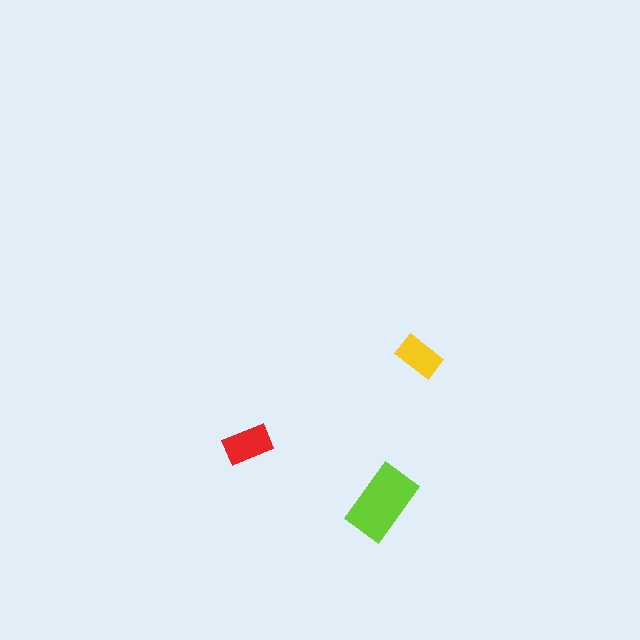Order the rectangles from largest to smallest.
the lime one, the red one, the yellow one.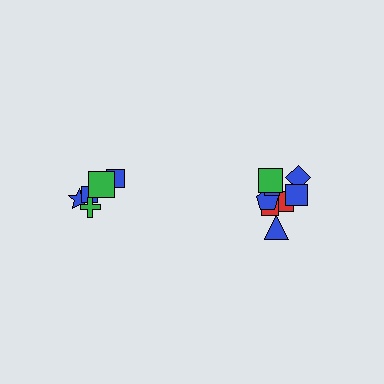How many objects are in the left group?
There are 5 objects.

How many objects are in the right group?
There are 8 objects.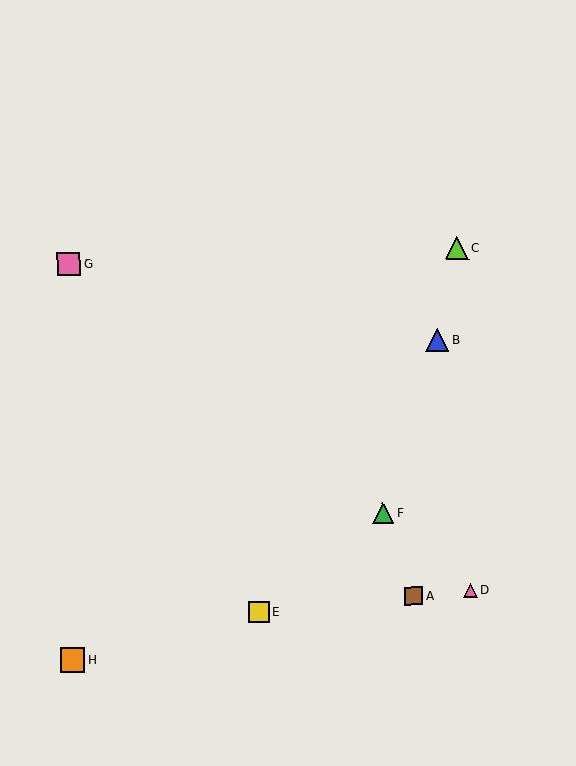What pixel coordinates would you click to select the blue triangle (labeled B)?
Click at (437, 340) to select the blue triangle B.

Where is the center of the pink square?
The center of the pink square is at (68, 264).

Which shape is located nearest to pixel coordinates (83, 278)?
The pink square (labeled G) at (68, 264) is nearest to that location.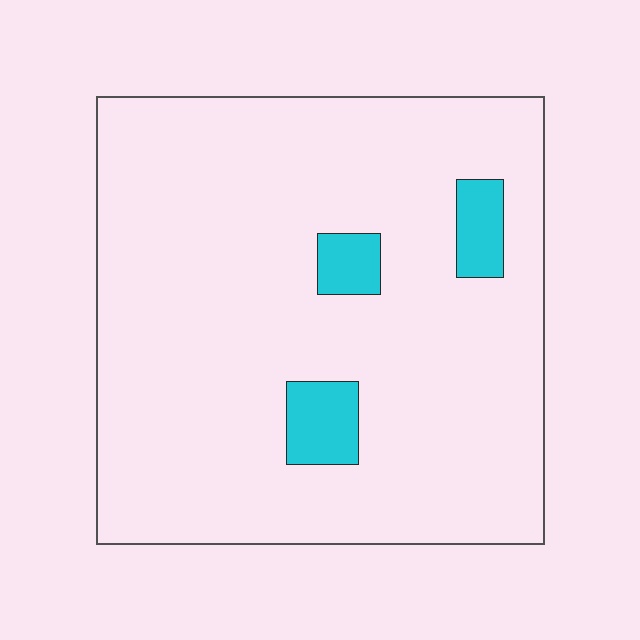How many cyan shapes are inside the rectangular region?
3.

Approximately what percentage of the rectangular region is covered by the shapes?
Approximately 5%.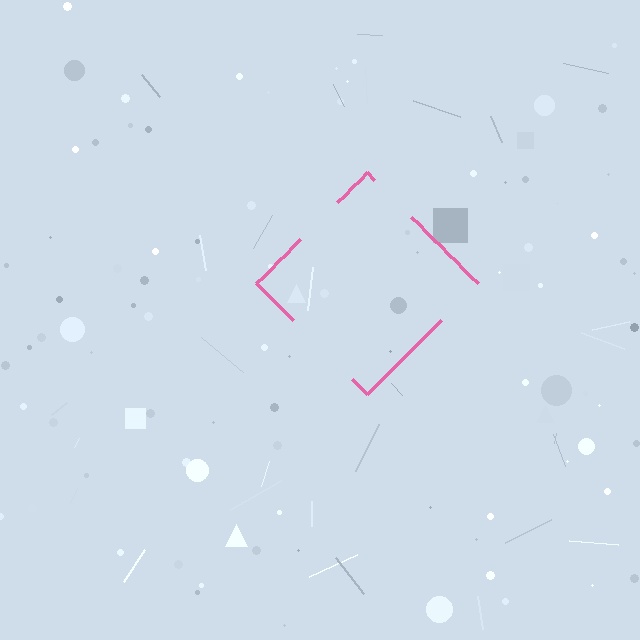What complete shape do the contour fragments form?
The contour fragments form a diamond.